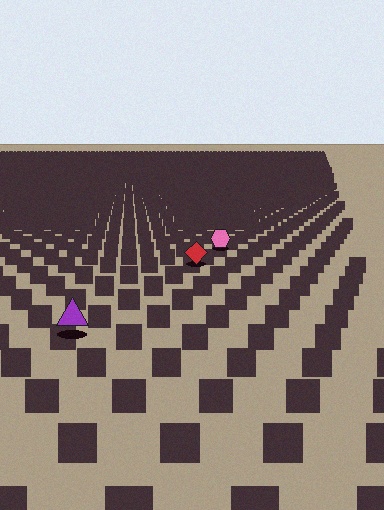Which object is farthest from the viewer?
The pink hexagon is farthest from the viewer. It appears smaller and the ground texture around it is denser.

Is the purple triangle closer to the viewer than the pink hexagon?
Yes. The purple triangle is closer — you can tell from the texture gradient: the ground texture is coarser near it.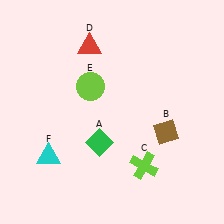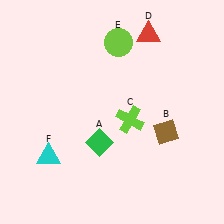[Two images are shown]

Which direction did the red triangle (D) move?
The red triangle (D) moved right.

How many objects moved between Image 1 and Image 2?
3 objects moved between the two images.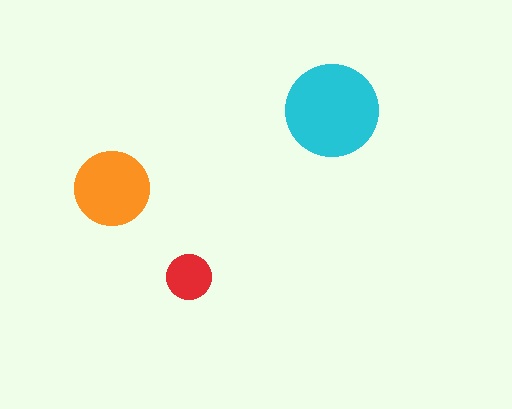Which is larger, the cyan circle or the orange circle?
The cyan one.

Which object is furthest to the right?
The cyan circle is rightmost.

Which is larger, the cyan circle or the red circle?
The cyan one.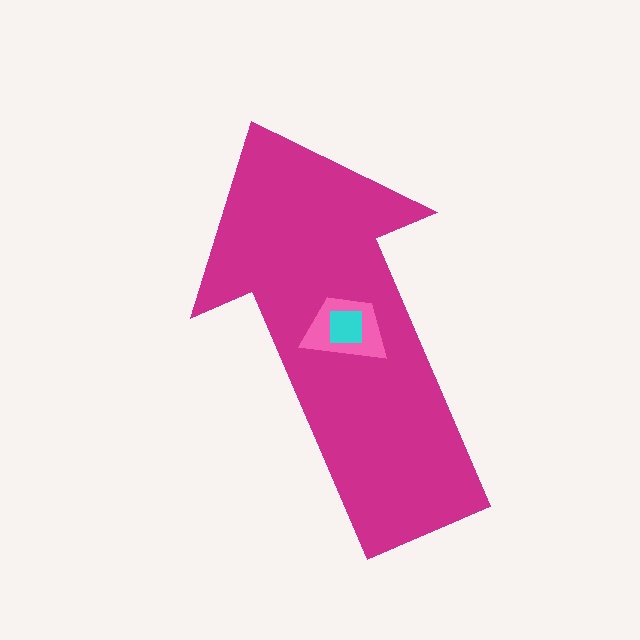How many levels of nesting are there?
3.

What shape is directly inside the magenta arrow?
The pink trapezoid.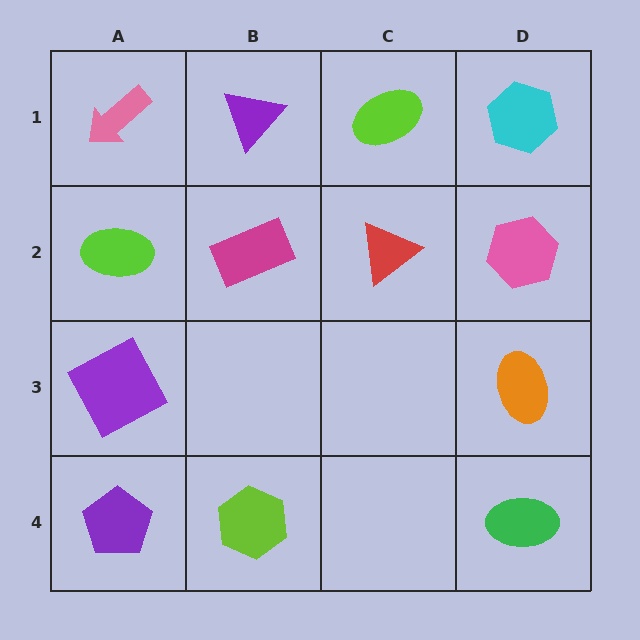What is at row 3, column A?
A purple square.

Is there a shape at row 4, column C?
No, that cell is empty.